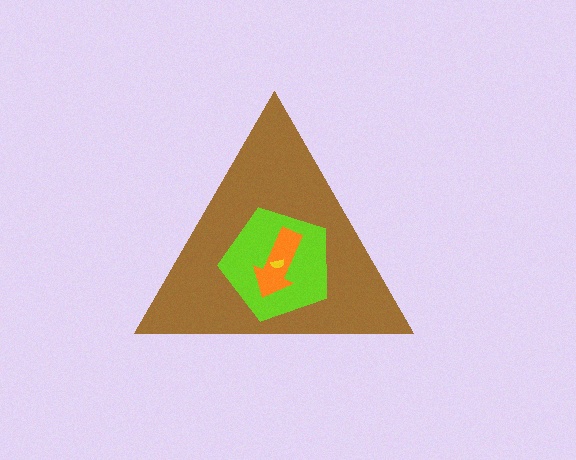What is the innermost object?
The yellow semicircle.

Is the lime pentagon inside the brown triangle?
Yes.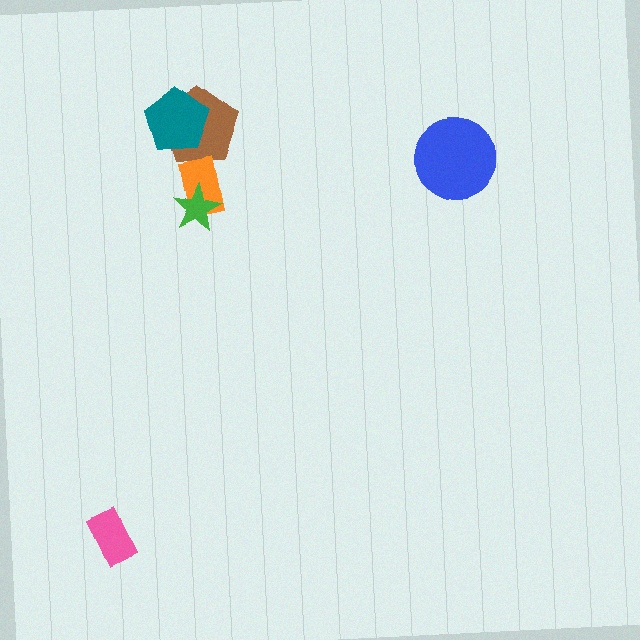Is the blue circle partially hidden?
No, no other shape covers it.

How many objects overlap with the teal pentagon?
1 object overlaps with the teal pentagon.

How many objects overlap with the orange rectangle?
2 objects overlap with the orange rectangle.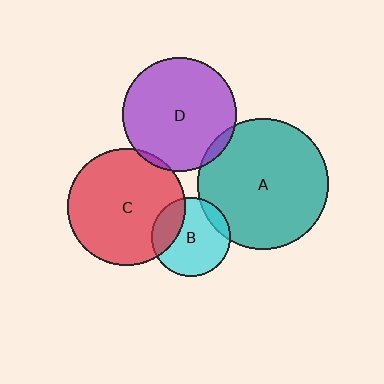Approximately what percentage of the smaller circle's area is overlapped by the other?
Approximately 5%.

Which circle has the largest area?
Circle A (teal).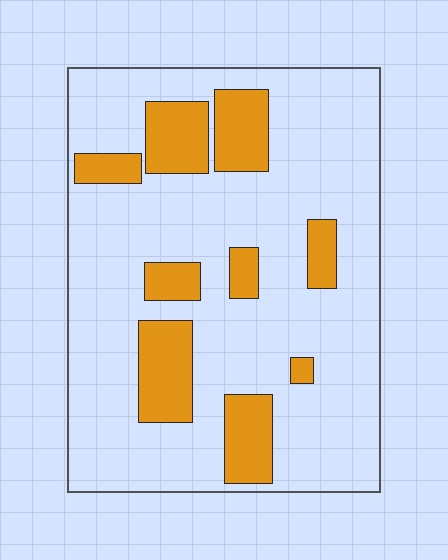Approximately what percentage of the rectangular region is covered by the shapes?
Approximately 20%.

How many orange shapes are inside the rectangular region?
9.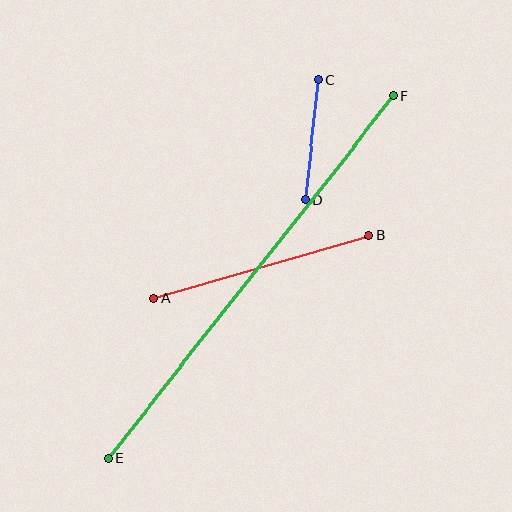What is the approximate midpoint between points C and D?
The midpoint is at approximately (312, 140) pixels.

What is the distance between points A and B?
The distance is approximately 223 pixels.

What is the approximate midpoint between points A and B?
The midpoint is at approximately (261, 267) pixels.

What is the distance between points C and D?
The distance is approximately 121 pixels.